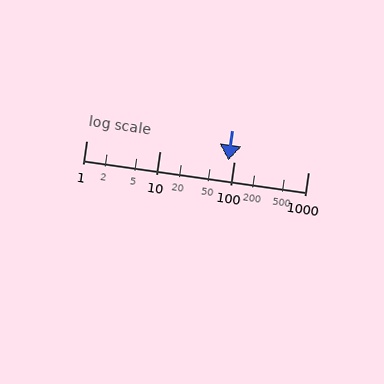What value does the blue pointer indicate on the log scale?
The pointer indicates approximately 83.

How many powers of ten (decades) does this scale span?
The scale spans 3 decades, from 1 to 1000.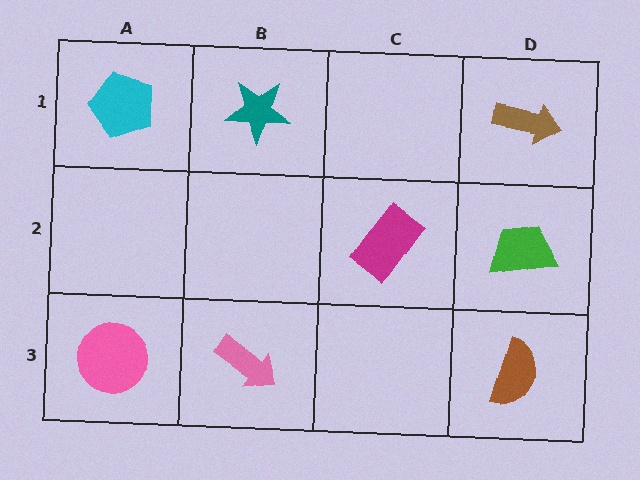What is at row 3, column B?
A pink arrow.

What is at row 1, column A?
A cyan pentagon.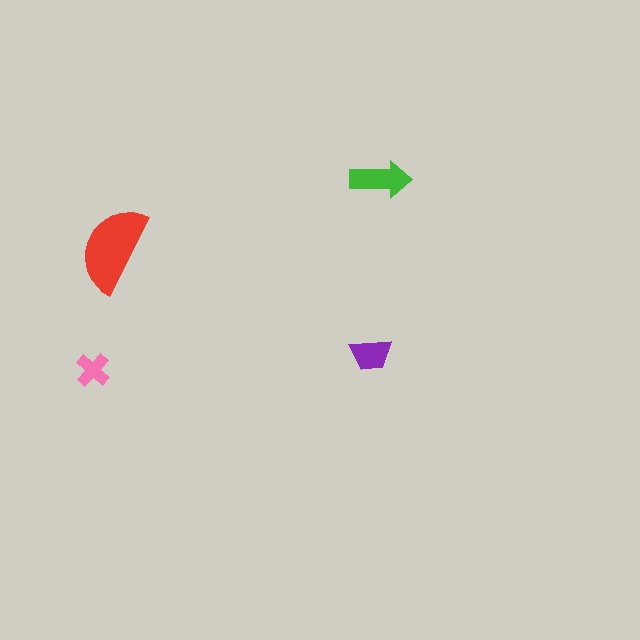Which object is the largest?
The red semicircle.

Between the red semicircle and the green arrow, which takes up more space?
The red semicircle.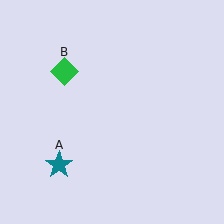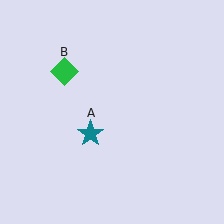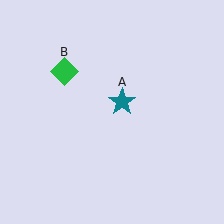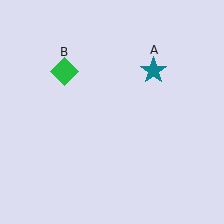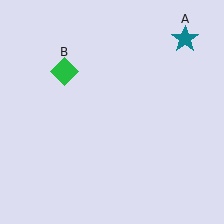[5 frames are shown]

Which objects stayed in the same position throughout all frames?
Green diamond (object B) remained stationary.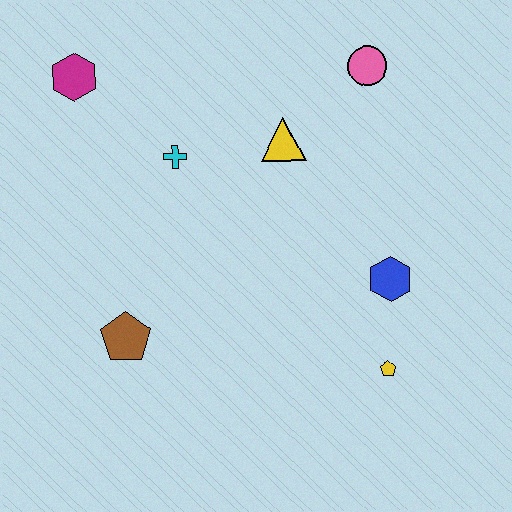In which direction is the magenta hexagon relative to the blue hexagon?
The magenta hexagon is to the left of the blue hexagon.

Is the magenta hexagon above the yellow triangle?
Yes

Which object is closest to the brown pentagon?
The cyan cross is closest to the brown pentagon.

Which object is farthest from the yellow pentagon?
The magenta hexagon is farthest from the yellow pentagon.